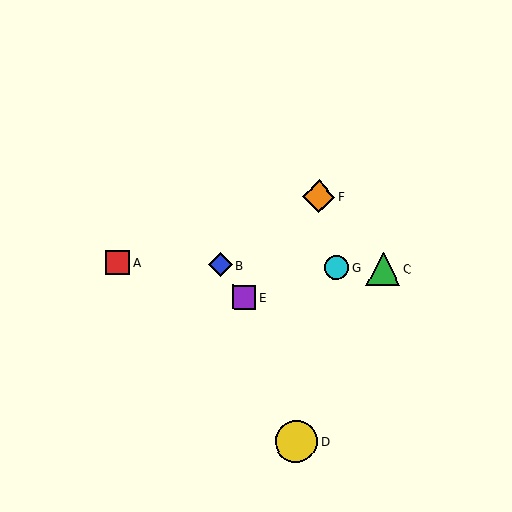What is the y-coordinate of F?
Object F is at y≈197.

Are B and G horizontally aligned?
Yes, both are at y≈265.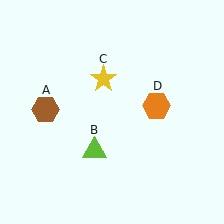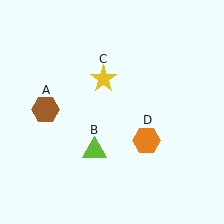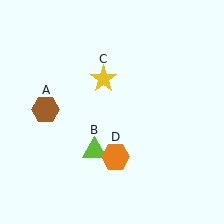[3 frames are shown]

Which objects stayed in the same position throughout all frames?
Brown hexagon (object A) and lime triangle (object B) and yellow star (object C) remained stationary.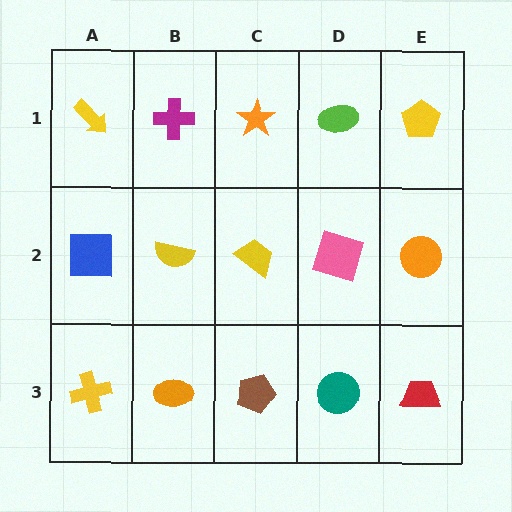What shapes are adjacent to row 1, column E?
An orange circle (row 2, column E), a lime ellipse (row 1, column D).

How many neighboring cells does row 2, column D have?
4.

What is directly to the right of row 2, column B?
A yellow trapezoid.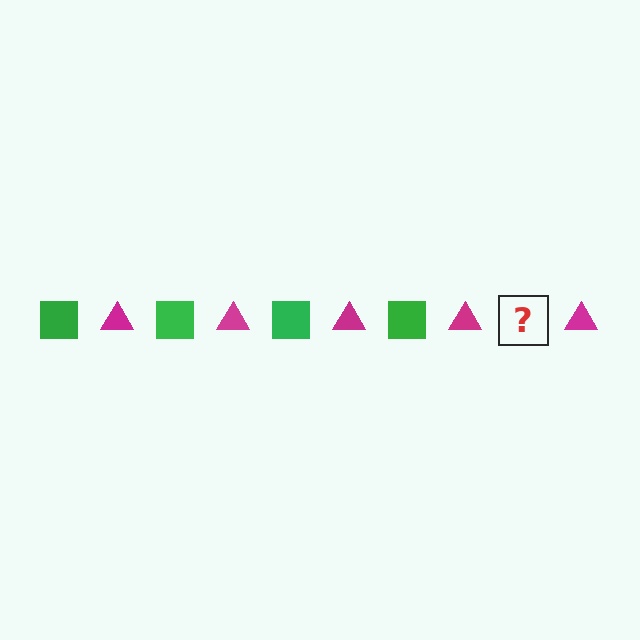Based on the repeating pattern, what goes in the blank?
The blank should be a green square.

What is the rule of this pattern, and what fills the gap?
The rule is that the pattern alternates between green square and magenta triangle. The gap should be filled with a green square.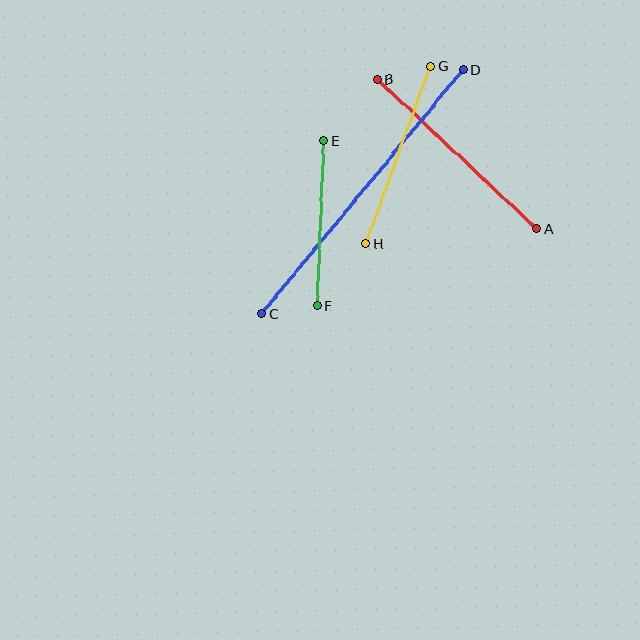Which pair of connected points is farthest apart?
Points C and D are farthest apart.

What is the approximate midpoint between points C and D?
The midpoint is at approximately (362, 192) pixels.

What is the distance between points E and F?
The distance is approximately 166 pixels.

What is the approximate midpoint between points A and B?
The midpoint is at approximately (457, 154) pixels.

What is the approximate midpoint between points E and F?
The midpoint is at approximately (320, 223) pixels.